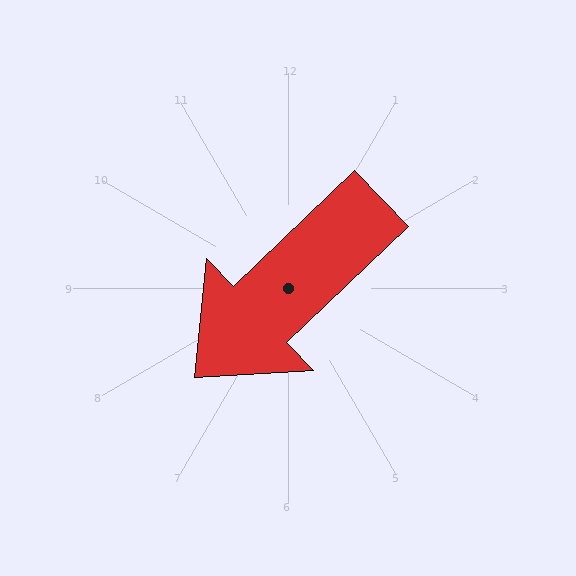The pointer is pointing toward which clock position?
Roughly 8 o'clock.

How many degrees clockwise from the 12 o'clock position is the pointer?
Approximately 226 degrees.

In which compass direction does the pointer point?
Southwest.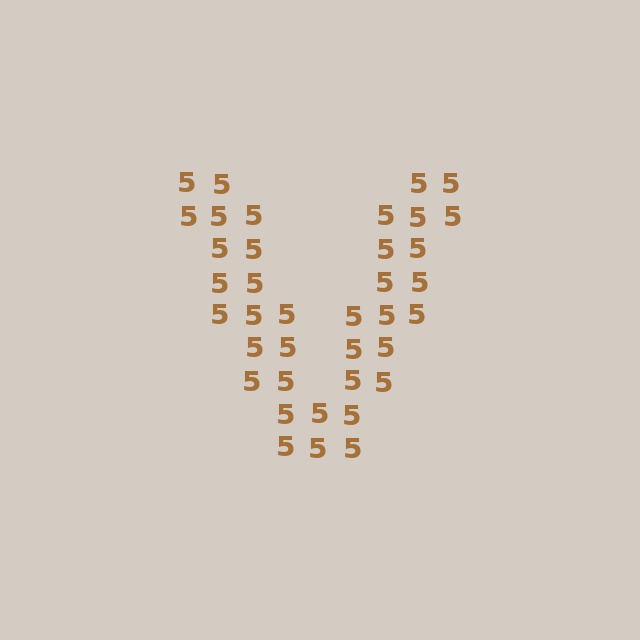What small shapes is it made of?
It is made of small digit 5's.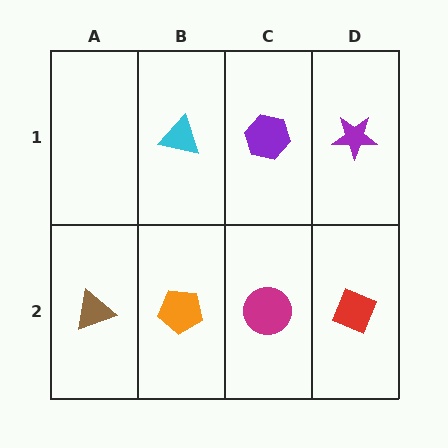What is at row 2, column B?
An orange pentagon.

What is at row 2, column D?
A red diamond.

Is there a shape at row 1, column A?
No, that cell is empty.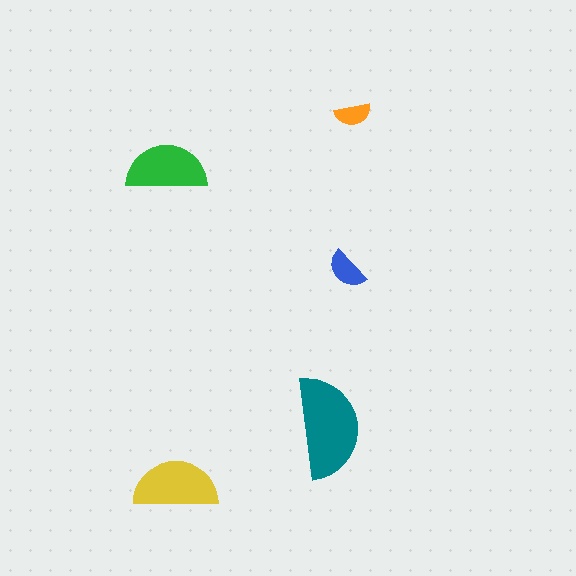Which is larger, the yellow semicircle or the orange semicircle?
The yellow one.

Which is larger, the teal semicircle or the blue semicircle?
The teal one.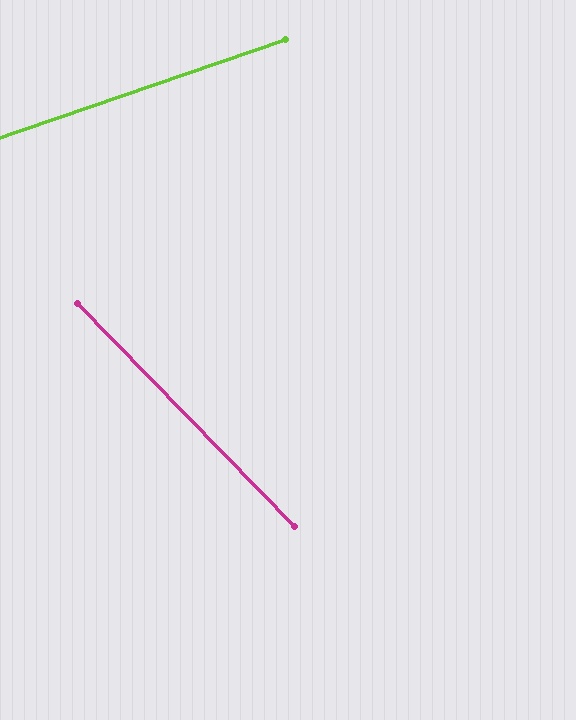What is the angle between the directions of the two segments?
Approximately 65 degrees.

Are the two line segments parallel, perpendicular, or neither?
Neither parallel nor perpendicular — they differ by about 65°.